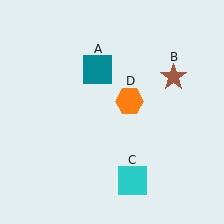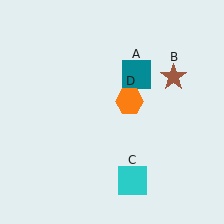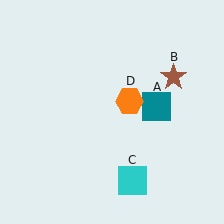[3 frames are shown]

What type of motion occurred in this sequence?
The teal square (object A) rotated clockwise around the center of the scene.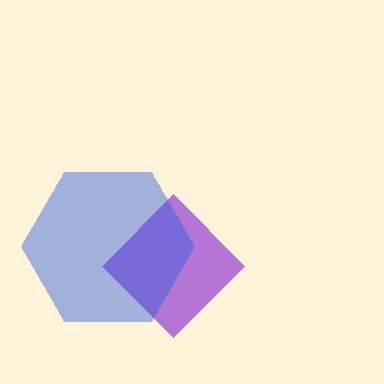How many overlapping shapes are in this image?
There are 2 overlapping shapes in the image.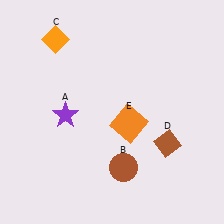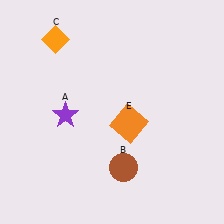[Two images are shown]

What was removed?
The brown diamond (D) was removed in Image 2.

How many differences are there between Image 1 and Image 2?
There is 1 difference between the two images.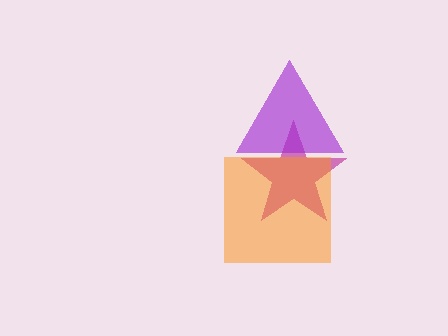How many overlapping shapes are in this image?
There are 3 overlapping shapes in the image.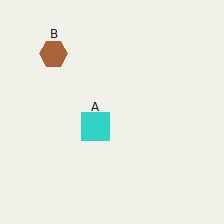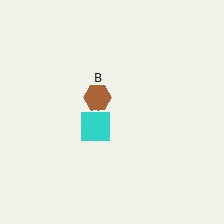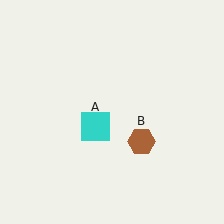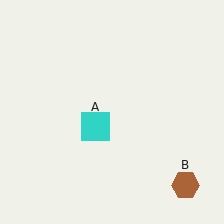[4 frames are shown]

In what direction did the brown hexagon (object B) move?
The brown hexagon (object B) moved down and to the right.